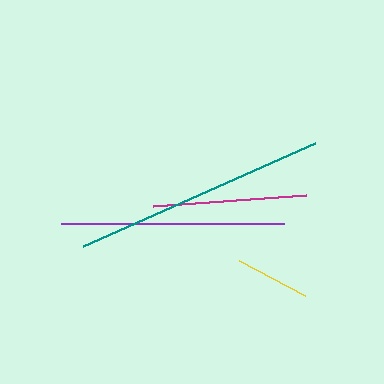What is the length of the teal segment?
The teal segment is approximately 254 pixels long.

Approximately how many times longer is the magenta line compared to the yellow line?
The magenta line is approximately 2.0 times the length of the yellow line.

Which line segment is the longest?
The teal line is the longest at approximately 254 pixels.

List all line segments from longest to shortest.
From longest to shortest: teal, purple, magenta, yellow.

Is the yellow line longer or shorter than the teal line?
The teal line is longer than the yellow line.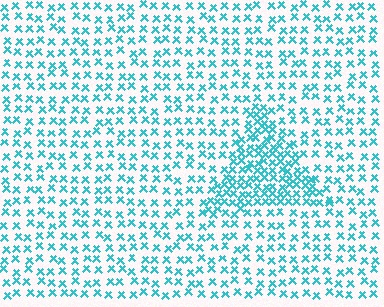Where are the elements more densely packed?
The elements are more densely packed inside the triangle boundary.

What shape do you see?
I see a triangle.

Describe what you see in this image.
The image contains small cyan elements arranged at two different densities. A triangle-shaped region is visible where the elements are more densely packed than the surrounding area.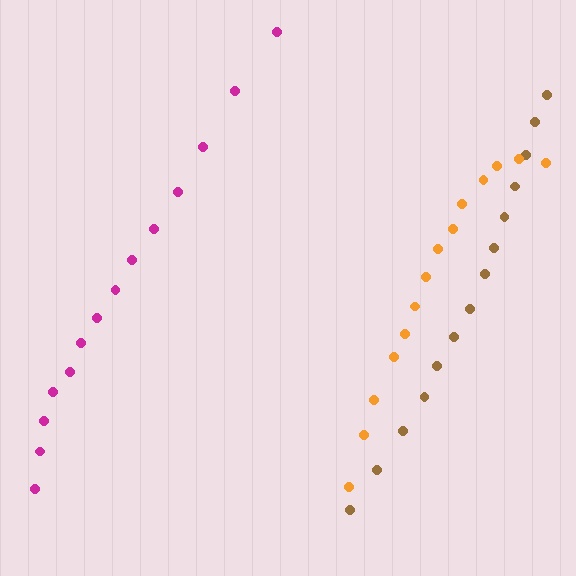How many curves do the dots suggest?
There are 3 distinct paths.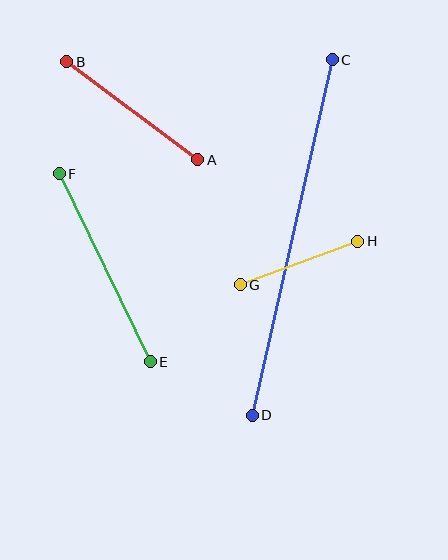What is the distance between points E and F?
The distance is approximately 209 pixels.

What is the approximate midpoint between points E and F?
The midpoint is at approximately (105, 268) pixels.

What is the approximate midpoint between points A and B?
The midpoint is at approximately (132, 111) pixels.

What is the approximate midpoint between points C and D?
The midpoint is at approximately (292, 238) pixels.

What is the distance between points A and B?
The distance is approximately 164 pixels.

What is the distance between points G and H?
The distance is approximately 125 pixels.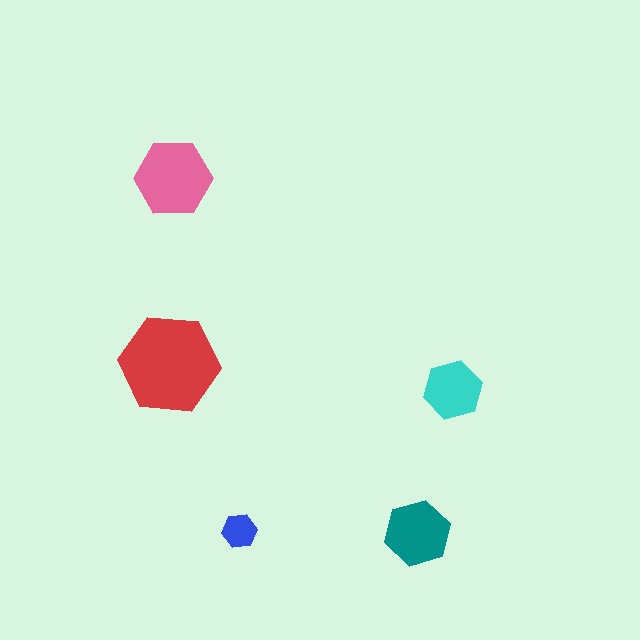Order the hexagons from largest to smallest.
the red one, the pink one, the teal one, the cyan one, the blue one.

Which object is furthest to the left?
The red hexagon is leftmost.